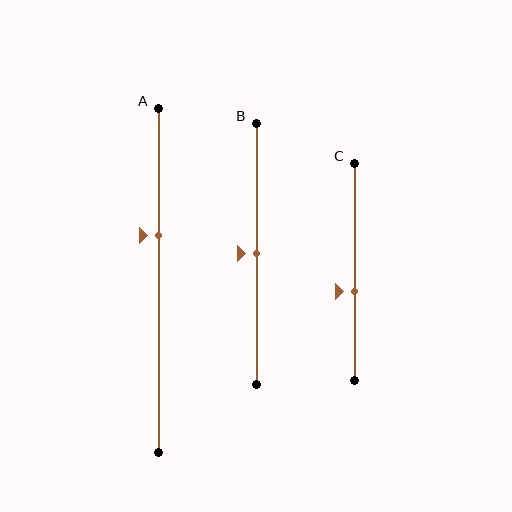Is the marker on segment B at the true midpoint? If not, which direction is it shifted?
Yes, the marker on segment B is at the true midpoint.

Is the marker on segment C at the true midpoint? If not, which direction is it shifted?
No, the marker on segment C is shifted downward by about 9% of the segment length.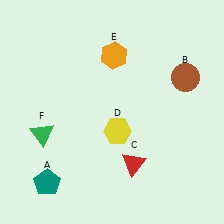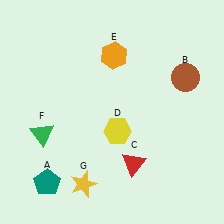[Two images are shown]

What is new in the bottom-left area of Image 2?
A yellow star (G) was added in the bottom-left area of Image 2.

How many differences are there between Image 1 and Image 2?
There is 1 difference between the two images.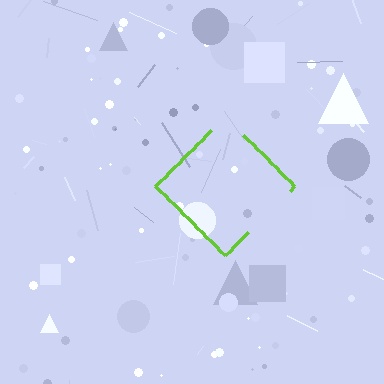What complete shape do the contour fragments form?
The contour fragments form a diamond.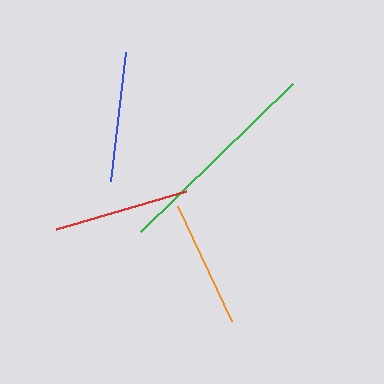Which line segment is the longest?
The green line is the longest at approximately 212 pixels.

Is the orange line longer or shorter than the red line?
The red line is longer than the orange line.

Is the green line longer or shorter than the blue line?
The green line is longer than the blue line.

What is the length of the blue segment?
The blue segment is approximately 130 pixels long.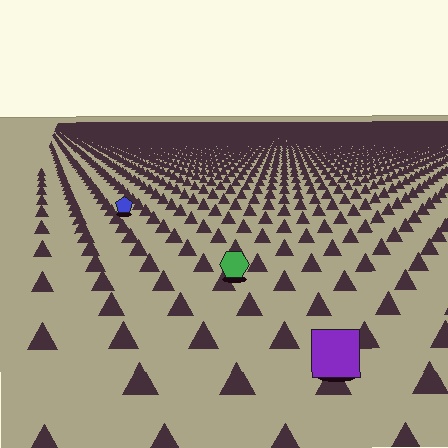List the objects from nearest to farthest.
From nearest to farthest: the purple square, the green hexagon, the blue pentagon.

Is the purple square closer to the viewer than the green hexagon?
Yes. The purple square is closer — you can tell from the texture gradient: the ground texture is coarser near it.